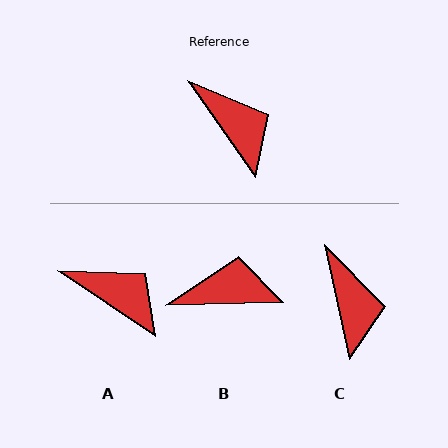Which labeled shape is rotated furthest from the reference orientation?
B, about 57 degrees away.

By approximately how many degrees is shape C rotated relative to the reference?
Approximately 23 degrees clockwise.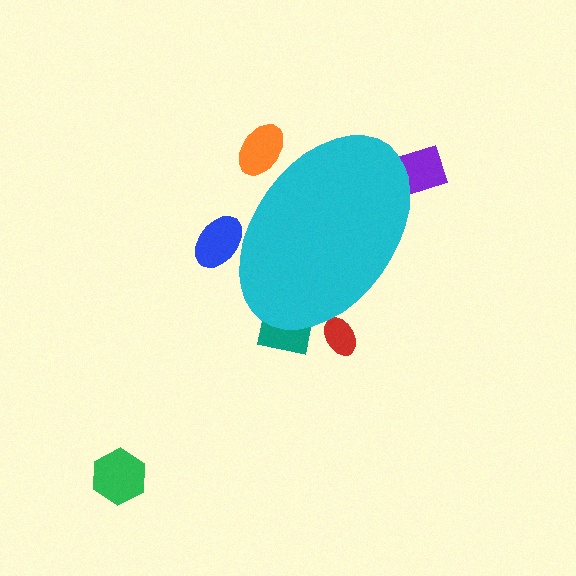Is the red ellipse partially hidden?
Yes, the red ellipse is partially hidden behind the cyan ellipse.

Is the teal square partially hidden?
Yes, the teal square is partially hidden behind the cyan ellipse.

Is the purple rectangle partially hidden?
Yes, the purple rectangle is partially hidden behind the cyan ellipse.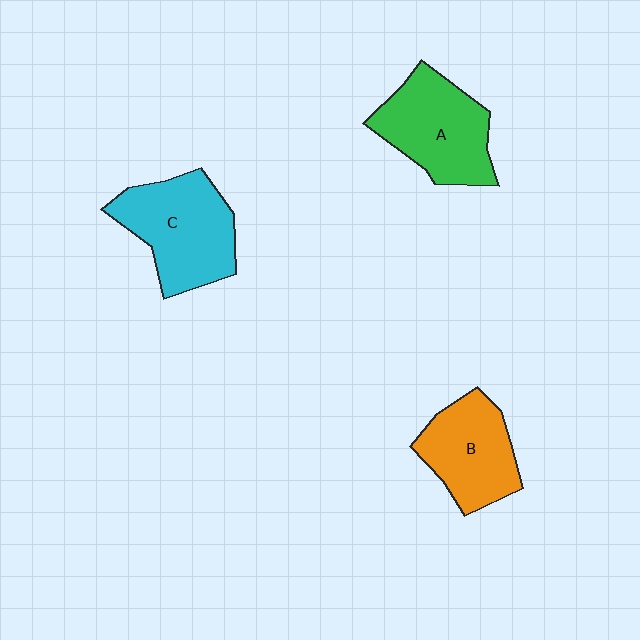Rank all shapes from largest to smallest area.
From largest to smallest: C (cyan), A (green), B (orange).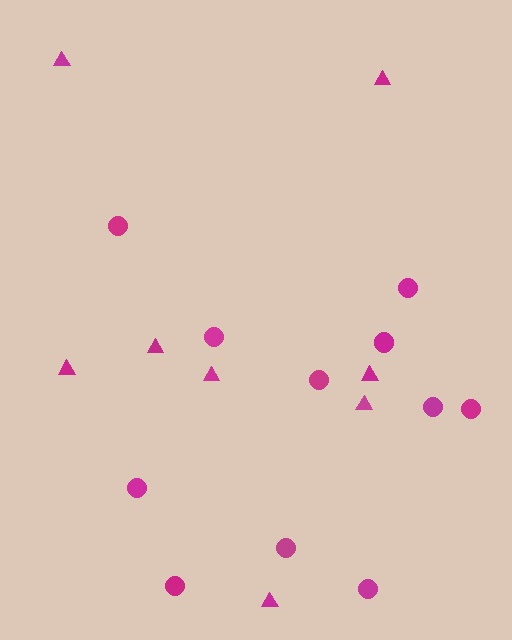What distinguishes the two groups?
There are 2 groups: one group of triangles (8) and one group of circles (11).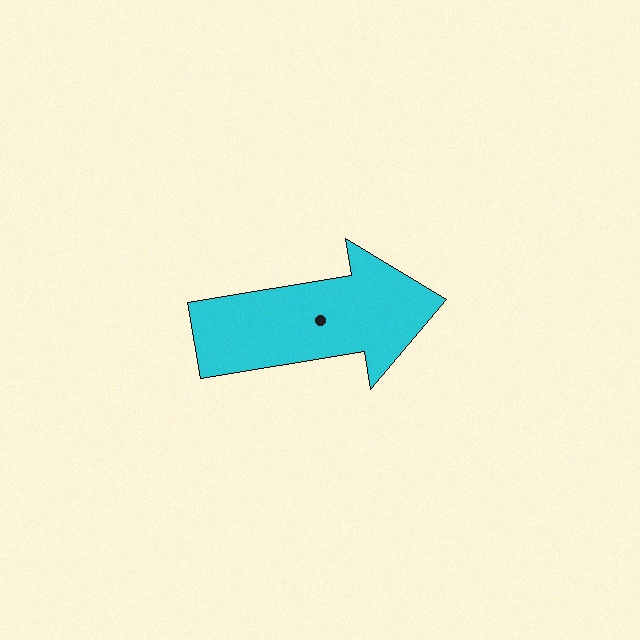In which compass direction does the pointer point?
East.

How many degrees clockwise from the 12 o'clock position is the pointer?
Approximately 81 degrees.